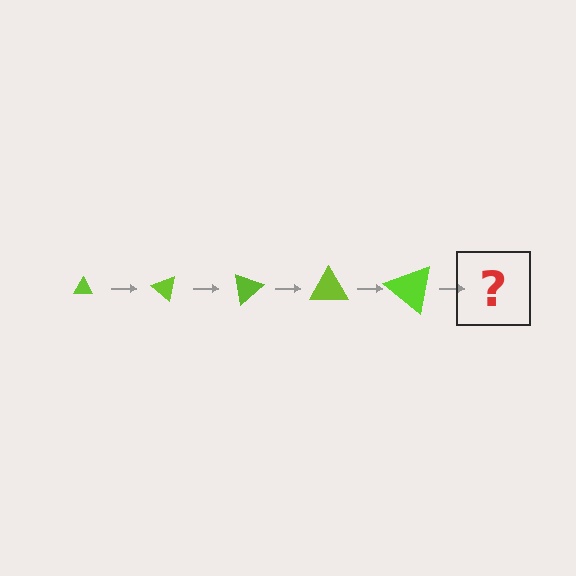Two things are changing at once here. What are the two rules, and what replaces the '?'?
The two rules are that the triangle grows larger each step and it rotates 40 degrees each step. The '?' should be a triangle, larger than the previous one and rotated 200 degrees from the start.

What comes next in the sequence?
The next element should be a triangle, larger than the previous one and rotated 200 degrees from the start.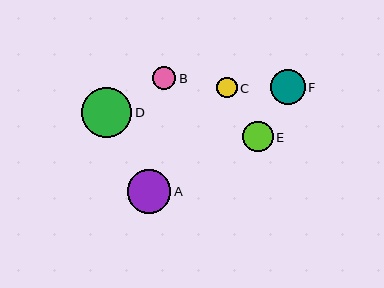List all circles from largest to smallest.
From largest to smallest: D, A, F, E, B, C.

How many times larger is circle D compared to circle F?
Circle D is approximately 1.4 times the size of circle F.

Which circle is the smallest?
Circle C is the smallest with a size of approximately 20 pixels.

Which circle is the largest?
Circle D is the largest with a size of approximately 50 pixels.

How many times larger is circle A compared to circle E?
Circle A is approximately 1.4 times the size of circle E.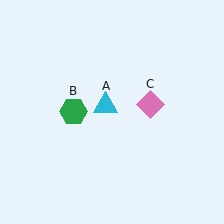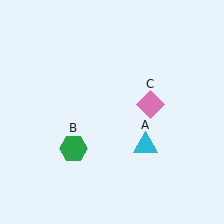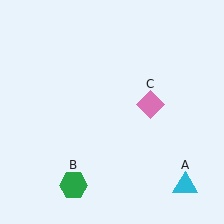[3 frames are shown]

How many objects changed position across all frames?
2 objects changed position: cyan triangle (object A), green hexagon (object B).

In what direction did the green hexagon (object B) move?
The green hexagon (object B) moved down.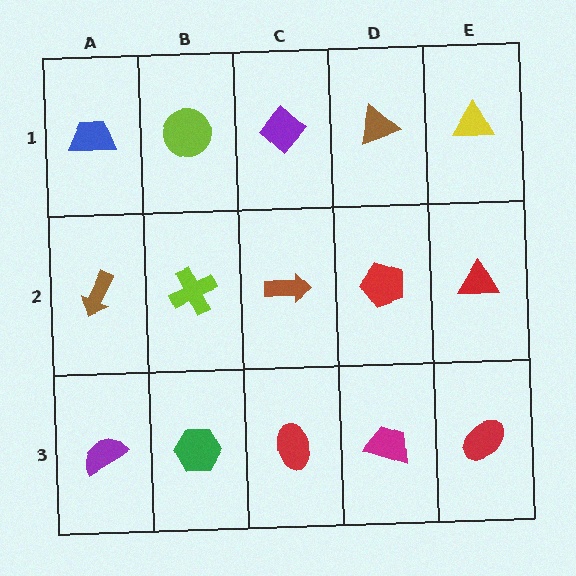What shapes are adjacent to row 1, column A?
A brown arrow (row 2, column A), a lime circle (row 1, column B).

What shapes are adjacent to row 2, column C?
A purple diamond (row 1, column C), a red ellipse (row 3, column C), a lime cross (row 2, column B), a red pentagon (row 2, column D).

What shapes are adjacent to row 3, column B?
A lime cross (row 2, column B), a purple semicircle (row 3, column A), a red ellipse (row 3, column C).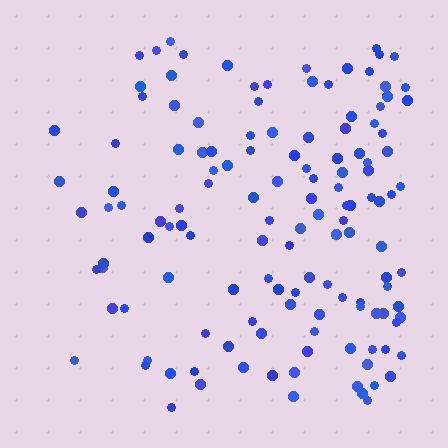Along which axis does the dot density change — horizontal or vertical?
Horizontal.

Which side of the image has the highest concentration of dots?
The right.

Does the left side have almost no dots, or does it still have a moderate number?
Still a moderate number, just noticeably fewer than the right.